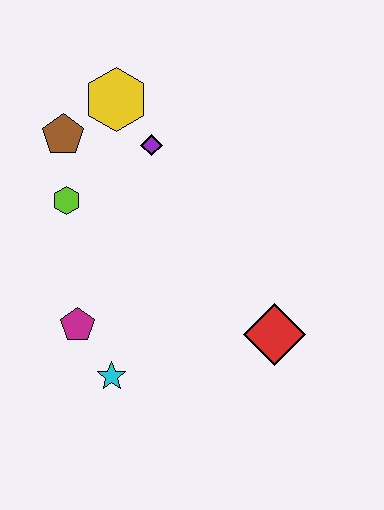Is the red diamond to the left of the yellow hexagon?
No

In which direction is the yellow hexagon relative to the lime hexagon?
The yellow hexagon is above the lime hexagon.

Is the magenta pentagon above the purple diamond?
No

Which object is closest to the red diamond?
The cyan star is closest to the red diamond.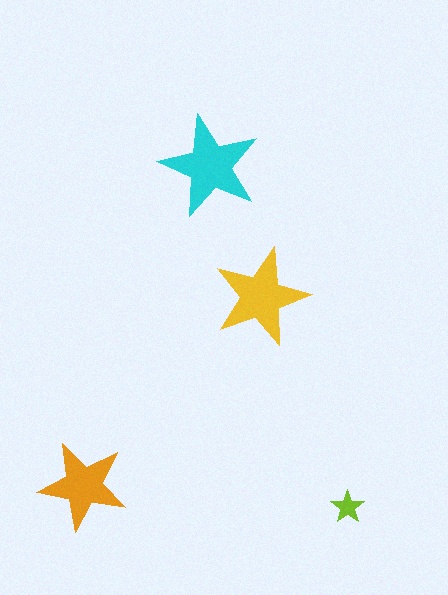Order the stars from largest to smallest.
the cyan one, the yellow one, the orange one, the lime one.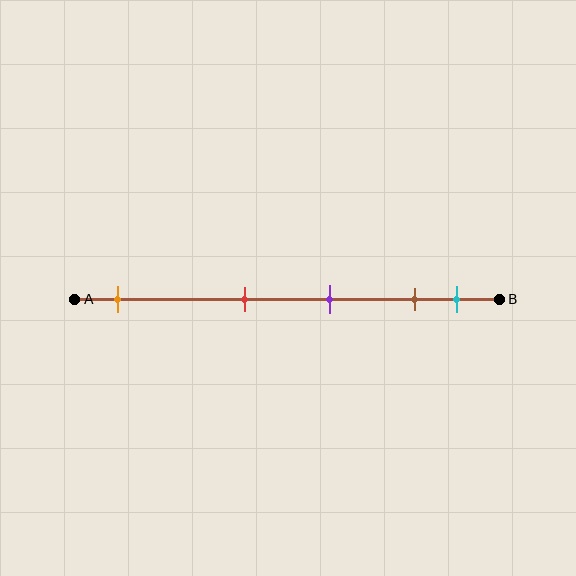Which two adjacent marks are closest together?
The brown and cyan marks are the closest adjacent pair.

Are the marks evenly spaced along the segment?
No, the marks are not evenly spaced.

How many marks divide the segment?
There are 5 marks dividing the segment.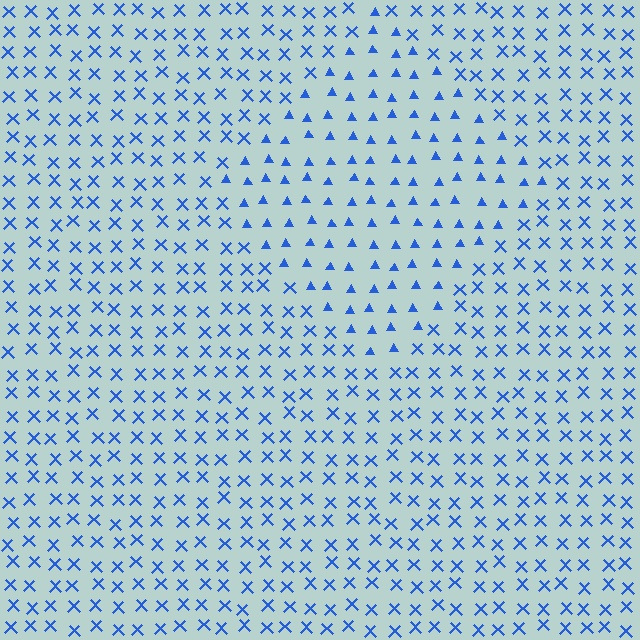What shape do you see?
I see a diamond.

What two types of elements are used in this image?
The image uses triangles inside the diamond region and X marks outside it.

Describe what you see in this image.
The image is filled with small blue elements arranged in a uniform grid. A diamond-shaped region contains triangles, while the surrounding area contains X marks. The boundary is defined purely by the change in element shape.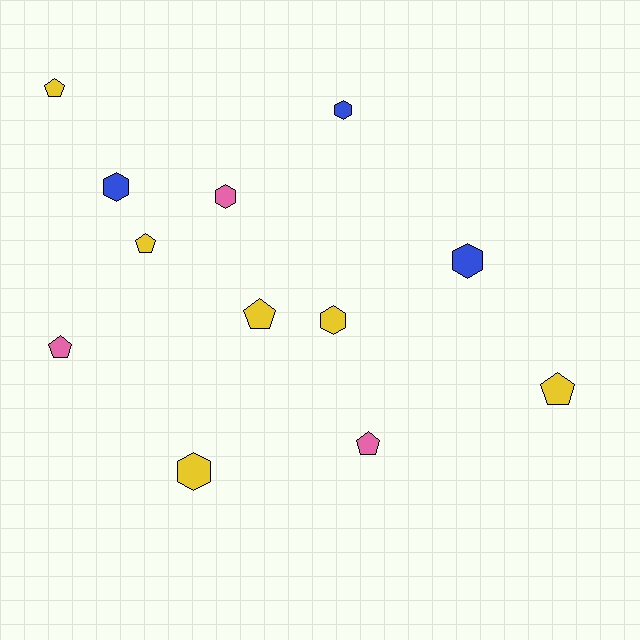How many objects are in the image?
There are 12 objects.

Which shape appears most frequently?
Hexagon, with 6 objects.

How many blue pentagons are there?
There are no blue pentagons.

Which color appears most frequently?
Yellow, with 6 objects.